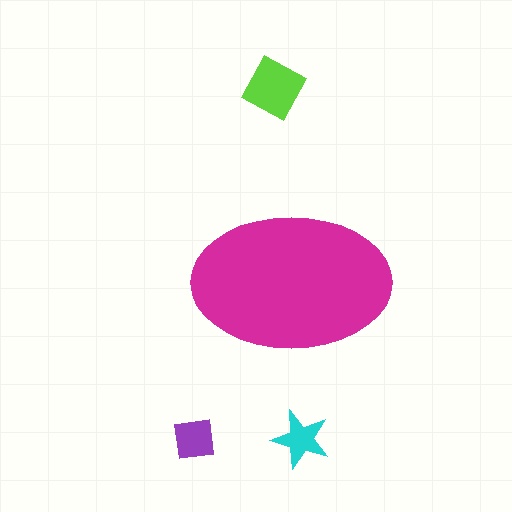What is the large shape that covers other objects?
A magenta ellipse.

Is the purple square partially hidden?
No, the purple square is fully visible.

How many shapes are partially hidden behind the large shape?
0 shapes are partially hidden.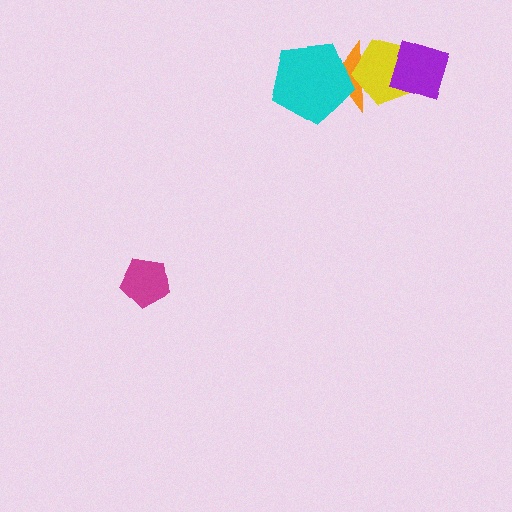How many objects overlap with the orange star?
2 objects overlap with the orange star.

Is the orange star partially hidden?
Yes, it is partially covered by another shape.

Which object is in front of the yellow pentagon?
The purple diamond is in front of the yellow pentagon.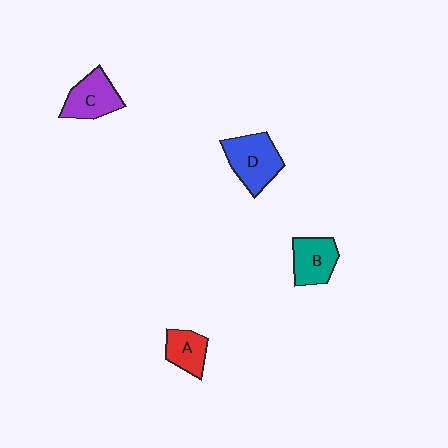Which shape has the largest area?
Shape D (blue).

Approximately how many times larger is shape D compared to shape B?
Approximately 1.3 times.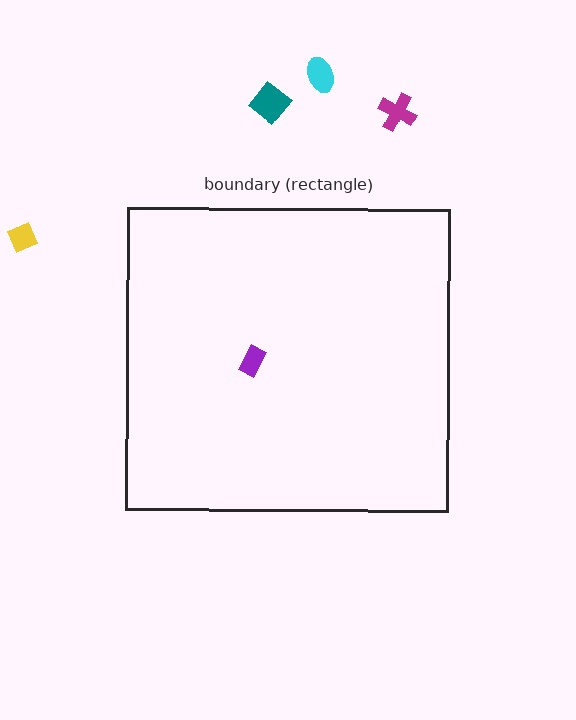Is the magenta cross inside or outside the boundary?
Outside.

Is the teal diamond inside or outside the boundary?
Outside.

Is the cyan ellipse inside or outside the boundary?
Outside.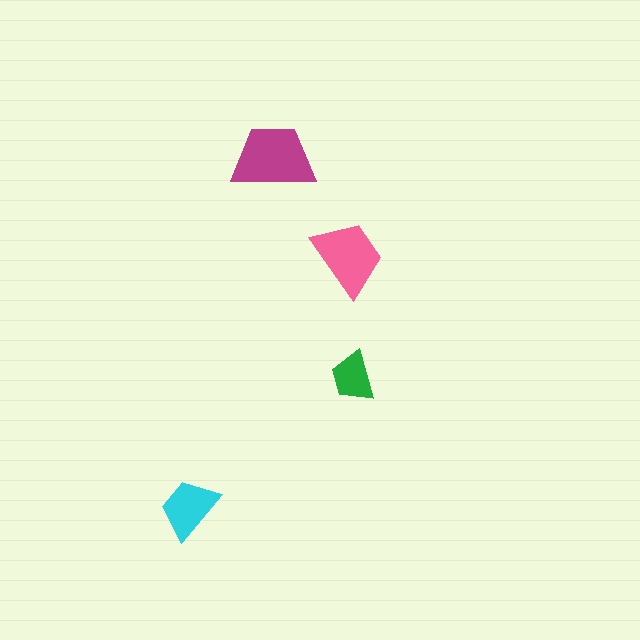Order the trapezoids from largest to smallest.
the magenta one, the pink one, the cyan one, the green one.